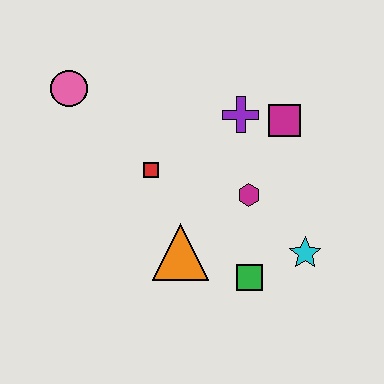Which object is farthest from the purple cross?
The pink circle is farthest from the purple cross.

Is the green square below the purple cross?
Yes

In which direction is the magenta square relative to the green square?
The magenta square is above the green square.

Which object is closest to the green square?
The cyan star is closest to the green square.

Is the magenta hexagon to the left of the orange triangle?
No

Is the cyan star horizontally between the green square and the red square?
No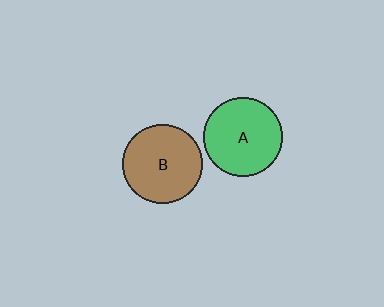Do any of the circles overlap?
No, none of the circles overlap.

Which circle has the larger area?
Circle B (brown).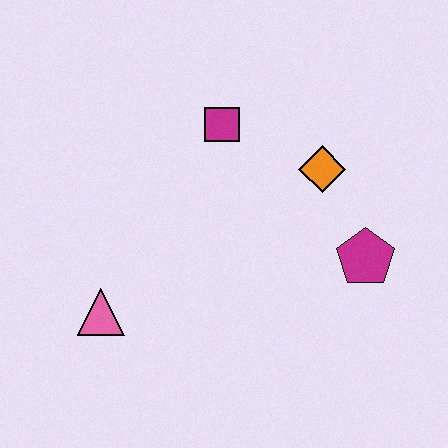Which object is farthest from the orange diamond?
The pink triangle is farthest from the orange diamond.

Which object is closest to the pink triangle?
The magenta square is closest to the pink triangle.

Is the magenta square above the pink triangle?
Yes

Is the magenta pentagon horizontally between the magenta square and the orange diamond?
No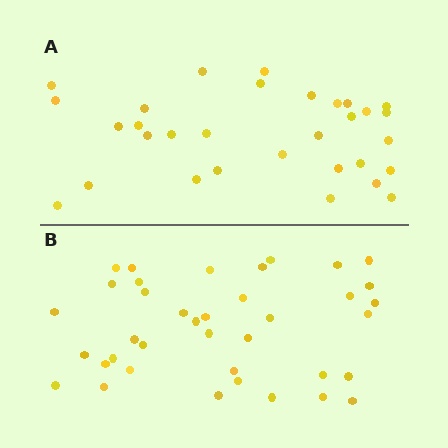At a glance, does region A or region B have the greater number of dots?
Region B (the bottom region) has more dots.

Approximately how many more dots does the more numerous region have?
Region B has roughly 8 or so more dots than region A.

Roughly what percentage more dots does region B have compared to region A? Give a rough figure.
About 25% more.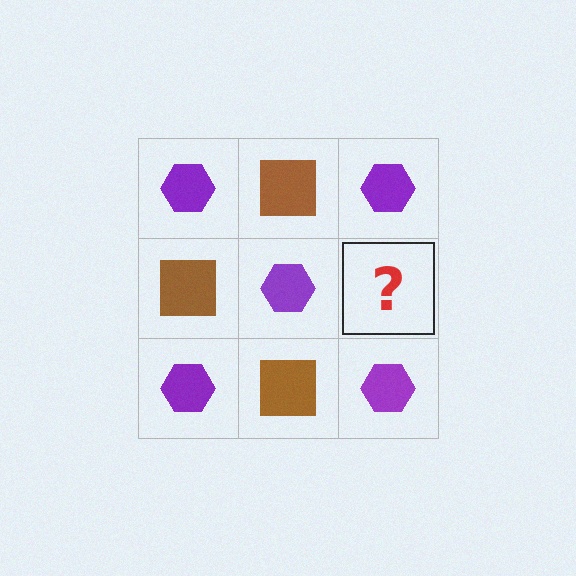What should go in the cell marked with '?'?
The missing cell should contain a brown square.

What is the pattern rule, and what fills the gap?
The rule is that it alternates purple hexagon and brown square in a checkerboard pattern. The gap should be filled with a brown square.